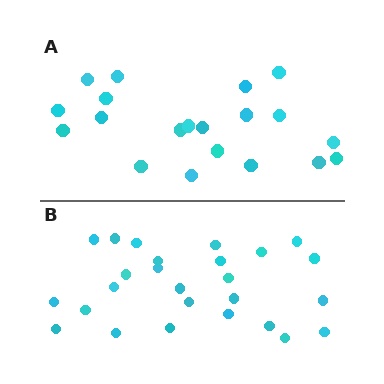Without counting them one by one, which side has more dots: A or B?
Region B (the bottom region) has more dots.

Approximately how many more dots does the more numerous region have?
Region B has about 6 more dots than region A.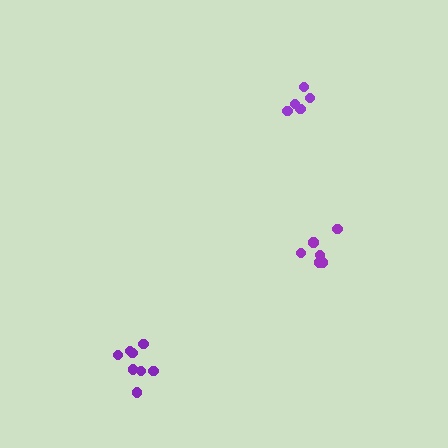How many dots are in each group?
Group 1: 5 dots, Group 2: 6 dots, Group 3: 8 dots (19 total).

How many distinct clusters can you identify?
There are 3 distinct clusters.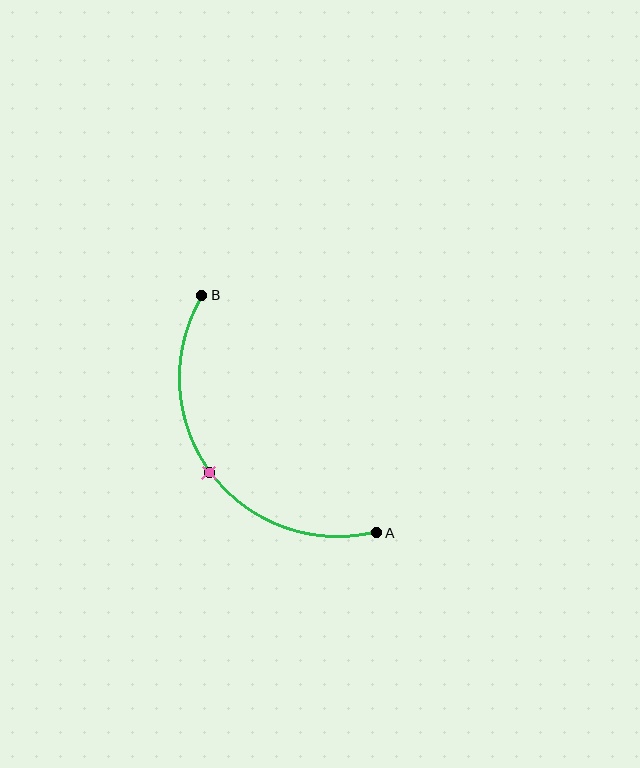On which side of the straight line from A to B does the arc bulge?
The arc bulges below and to the left of the straight line connecting A and B.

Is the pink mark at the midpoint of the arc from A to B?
Yes. The pink mark lies on the arc at equal arc-length from both A and B — it is the arc midpoint.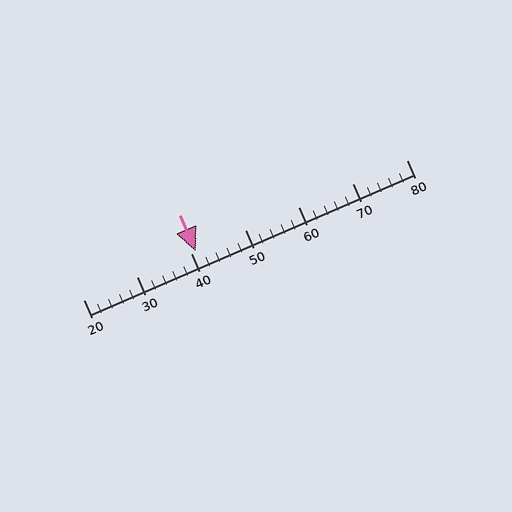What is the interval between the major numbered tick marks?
The major tick marks are spaced 10 units apart.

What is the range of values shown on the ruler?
The ruler shows values from 20 to 80.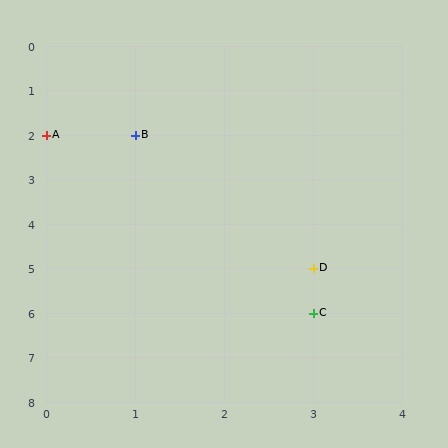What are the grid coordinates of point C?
Point C is at grid coordinates (3, 6).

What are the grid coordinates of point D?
Point D is at grid coordinates (3, 5).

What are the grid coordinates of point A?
Point A is at grid coordinates (0, 2).